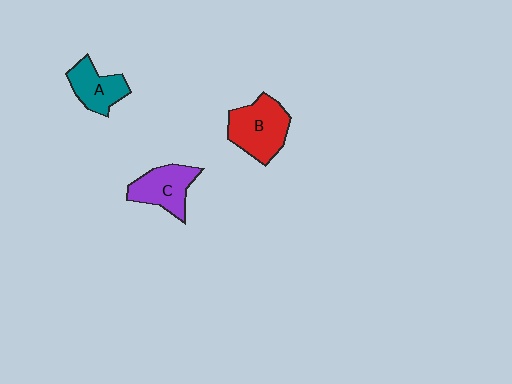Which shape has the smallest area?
Shape A (teal).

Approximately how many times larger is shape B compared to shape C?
Approximately 1.2 times.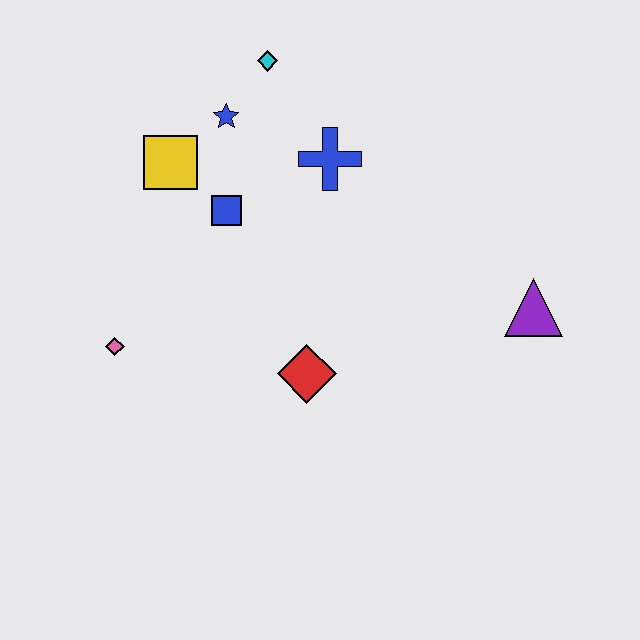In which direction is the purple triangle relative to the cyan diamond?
The purple triangle is to the right of the cyan diamond.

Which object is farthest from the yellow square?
The purple triangle is farthest from the yellow square.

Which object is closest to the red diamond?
The blue square is closest to the red diamond.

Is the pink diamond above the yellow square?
No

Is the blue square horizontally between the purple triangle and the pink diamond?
Yes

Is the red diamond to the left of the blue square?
No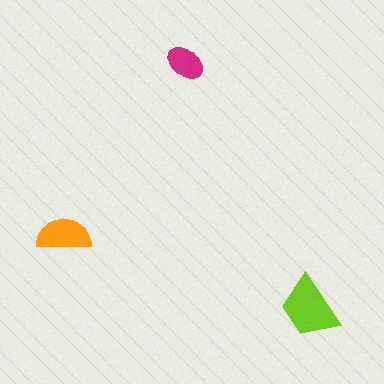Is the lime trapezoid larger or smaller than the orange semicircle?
Larger.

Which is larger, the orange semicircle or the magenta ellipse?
The orange semicircle.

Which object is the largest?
The lime trapezoid.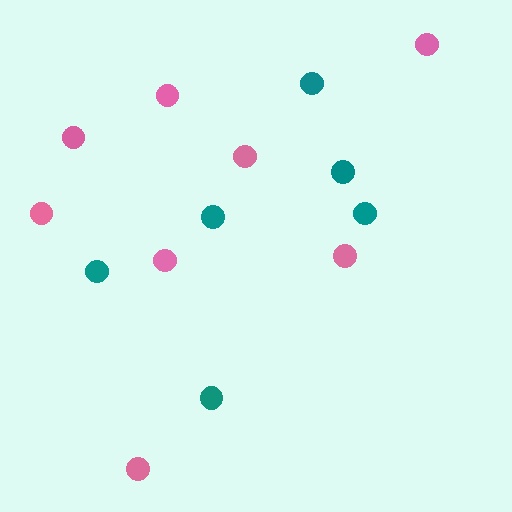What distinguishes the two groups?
There are 2 groups: one group of pink circles (8) and one group of teal circles (6).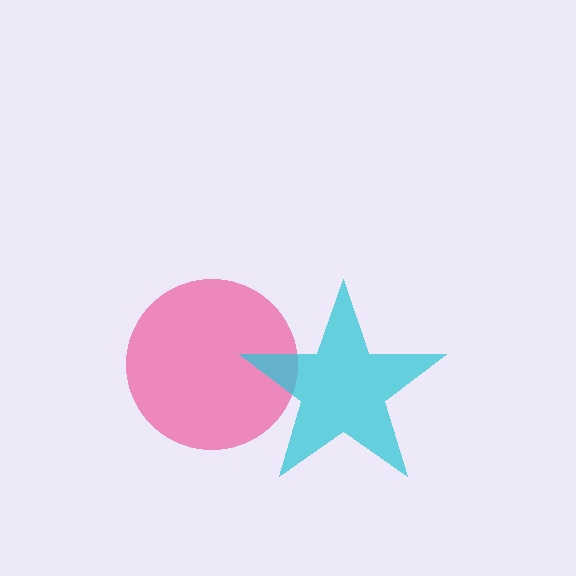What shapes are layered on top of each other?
The layered shapes are: a pink circle, a cyan star.